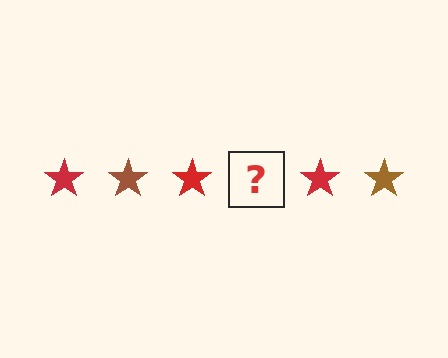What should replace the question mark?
The question mark should be replaced with a brown star.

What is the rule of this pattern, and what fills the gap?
The rule is that the pattern cycles through red, brown stars. The gap should be filled with a brown star.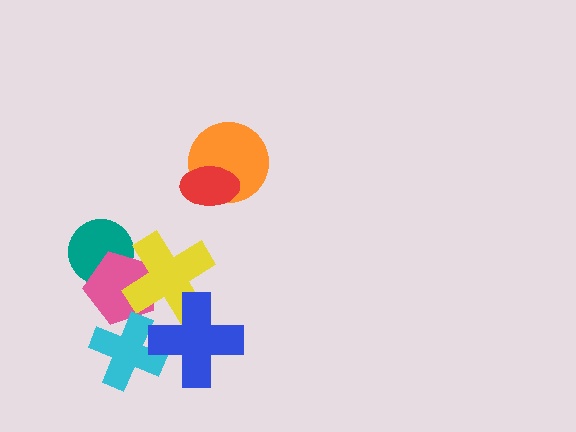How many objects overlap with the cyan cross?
2 objects overlap with the cyan cross.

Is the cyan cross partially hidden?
Yes, it is partially covered by another shape.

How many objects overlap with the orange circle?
1 object overlaps with the orange circle.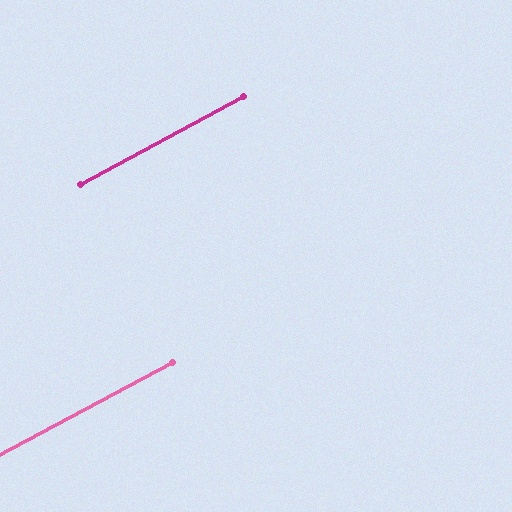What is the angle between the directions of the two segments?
Approximately 0 degrees.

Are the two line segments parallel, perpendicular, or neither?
Parallel — their directions differ by only 0.0°.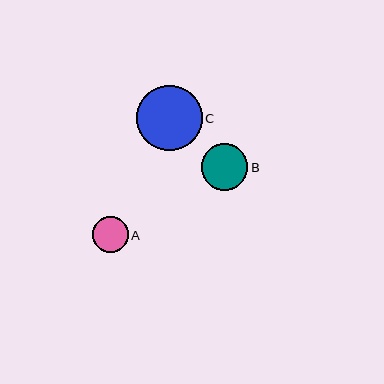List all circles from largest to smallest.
From largest to smallest: C, B, A.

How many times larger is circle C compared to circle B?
Circle C is approximately 1.4 times the size of circle B.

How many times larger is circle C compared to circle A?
Circle C is approximately 1.8 times the size of circle A.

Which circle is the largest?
Circle C is the largest with a size of approximately 65 pixels.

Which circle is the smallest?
Circle A is the smallest with a size of approximately 36 pixels.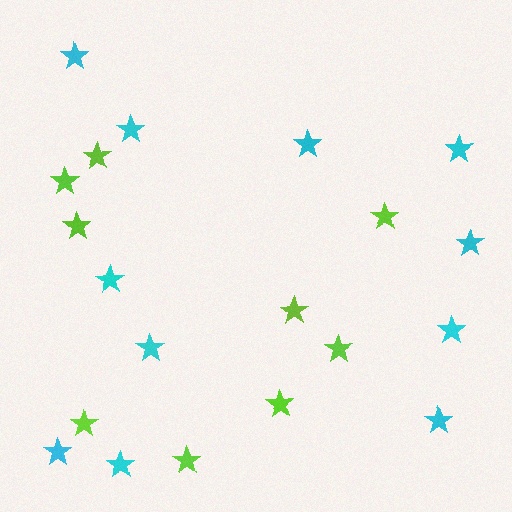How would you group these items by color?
There are 2 groups: one group of lime stars (9) and one group of cyan stars (11).